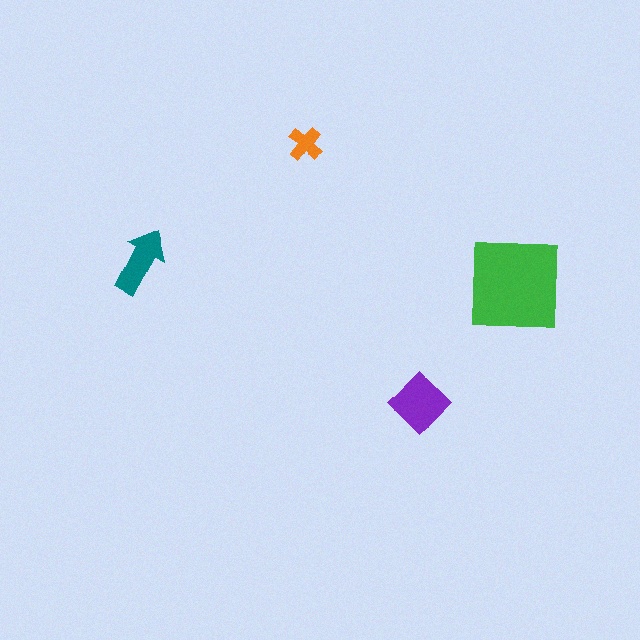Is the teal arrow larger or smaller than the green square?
Smaller.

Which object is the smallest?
The orange cross.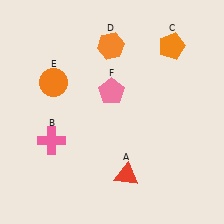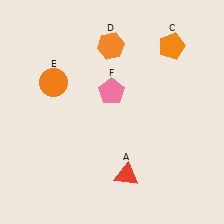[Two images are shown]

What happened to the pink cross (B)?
The pink cross (B) was removed in Image 2. It was in the bottom-left area of Image 1.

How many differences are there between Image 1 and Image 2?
There is 1 difference between the two images.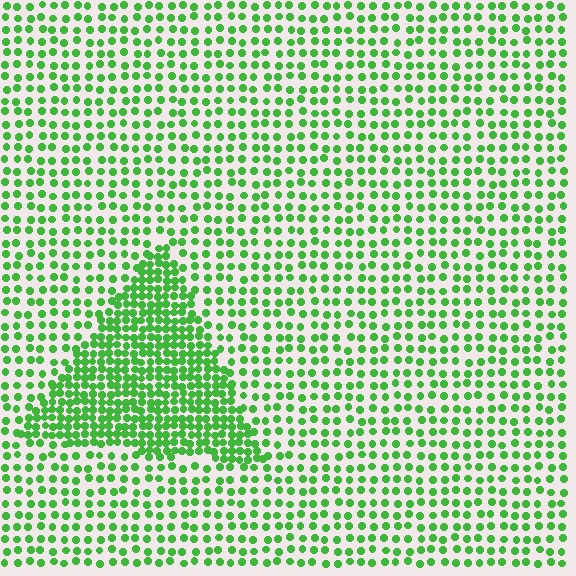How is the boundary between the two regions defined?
The boundary is defined by a change in element density (approximately 2.1x ratio). All elements are the same color, size, and shape.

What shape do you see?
I see a triangle.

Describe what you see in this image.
The image contains small green elements arranged at two different densities. A triangle-shaped region is visible where the elements are more densely packed than the surrounding area.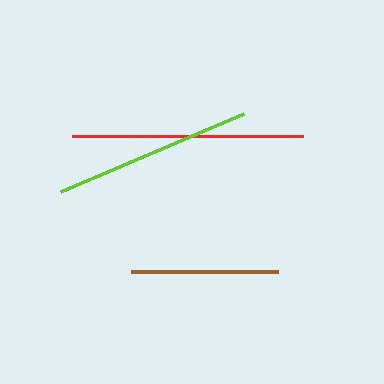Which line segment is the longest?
The red line is the longest at approximately 231 pixels.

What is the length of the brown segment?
The brown segment is approximately 146 pixels long.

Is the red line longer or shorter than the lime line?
The red line is longer than the lime line.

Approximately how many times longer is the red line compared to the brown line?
The red line is approximately 1.6 times the length of the brown line.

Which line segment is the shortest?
The brown line is the shortest at approximately 146 pixels.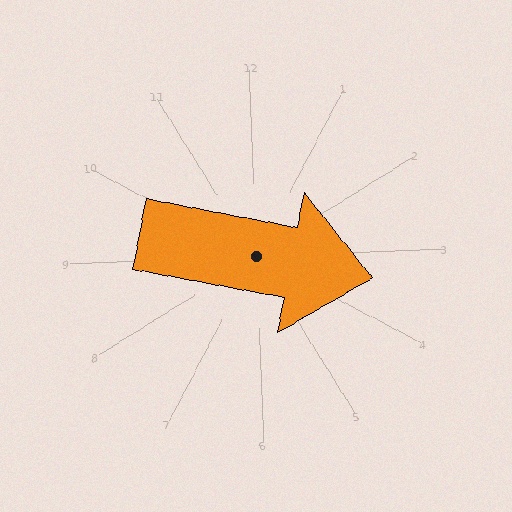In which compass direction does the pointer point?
East.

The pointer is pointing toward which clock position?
Roughly 3 o'clock.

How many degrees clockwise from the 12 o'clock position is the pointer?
Approximately 103 degrees.